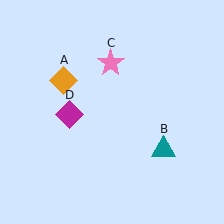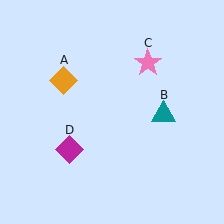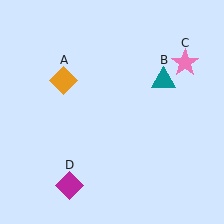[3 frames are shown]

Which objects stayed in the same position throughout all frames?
Orange diamond (object A) remained stationary.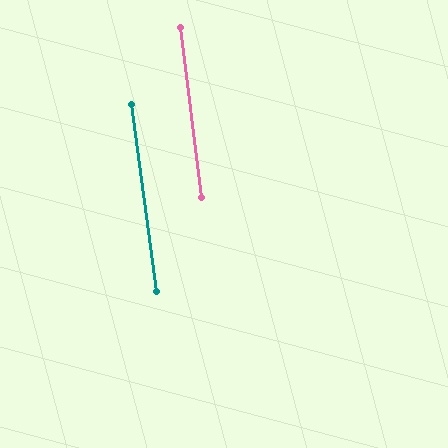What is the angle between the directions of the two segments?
Approximately 1 degree.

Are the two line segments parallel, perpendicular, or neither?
Parallel — their directions differ by only 0.6°.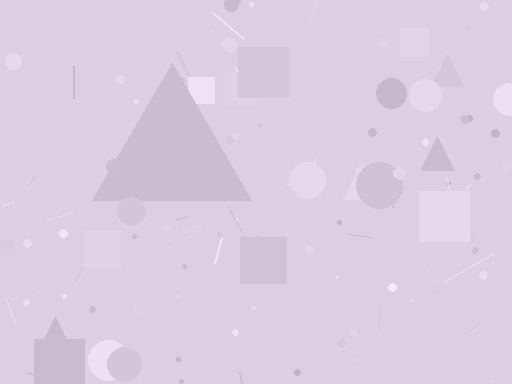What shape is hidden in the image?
A triangle is hidden in the image.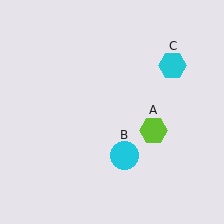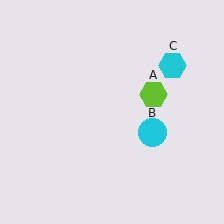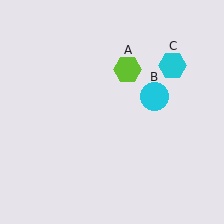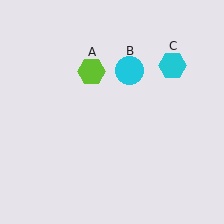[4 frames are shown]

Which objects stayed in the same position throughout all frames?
Cyan hexagon (object C) remained stationary.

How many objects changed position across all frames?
2 objects changed position: lime hexagon (object A), cyan circle (object B).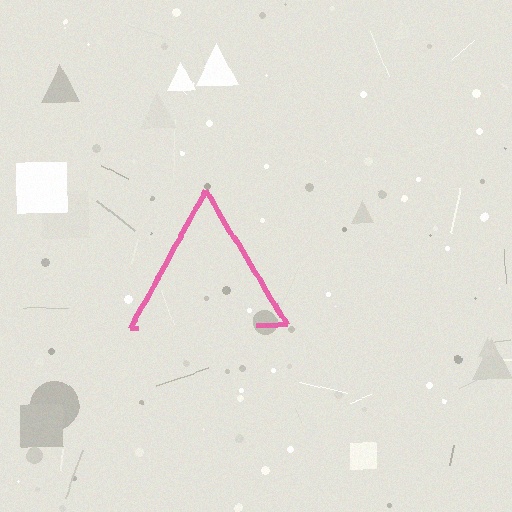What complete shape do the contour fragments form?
The contour fragments form a triangle.